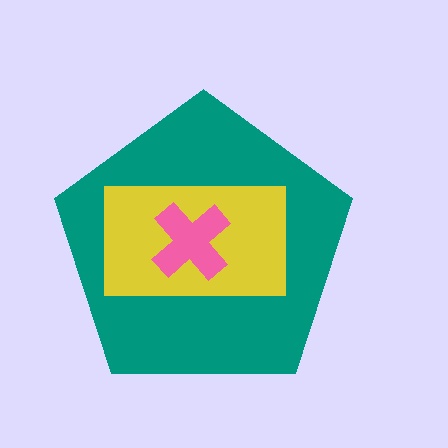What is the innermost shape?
The pink cross.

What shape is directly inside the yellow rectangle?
The pink cross.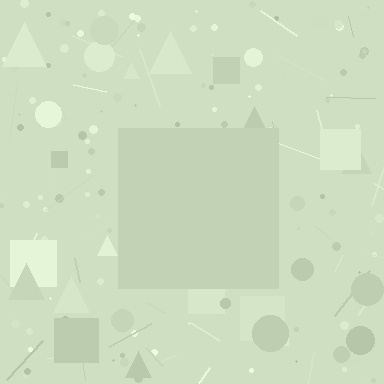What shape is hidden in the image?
A square is hidden in the image.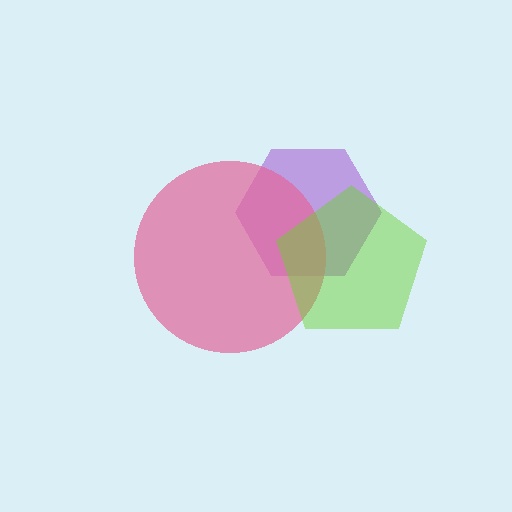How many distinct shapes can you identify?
There are 3 distinct shapes: a purple hexagon, a pink circle, a lime pentagon.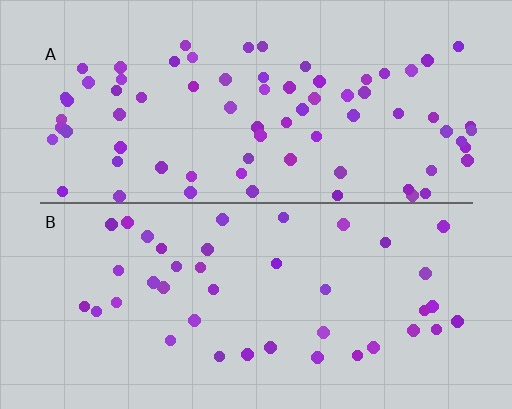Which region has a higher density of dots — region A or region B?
A (the top).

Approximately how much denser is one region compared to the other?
Approximately 1.8× — region A over region B.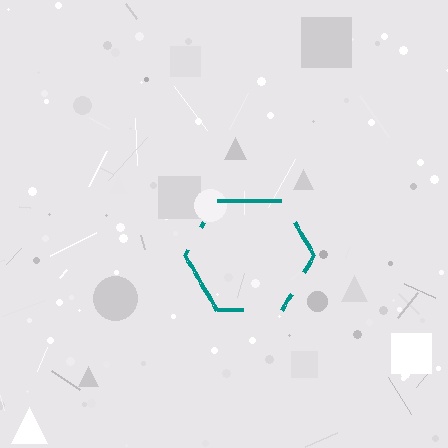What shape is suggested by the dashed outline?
The dashed outline suggests a hexagon.